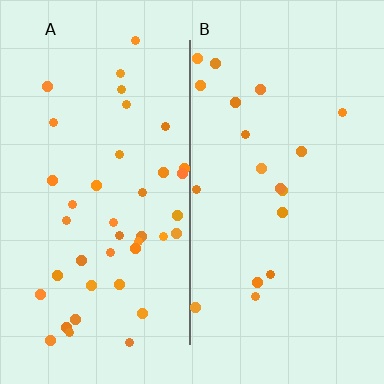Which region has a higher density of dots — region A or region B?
A (the left).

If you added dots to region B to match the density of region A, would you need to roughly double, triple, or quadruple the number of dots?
Approximately double.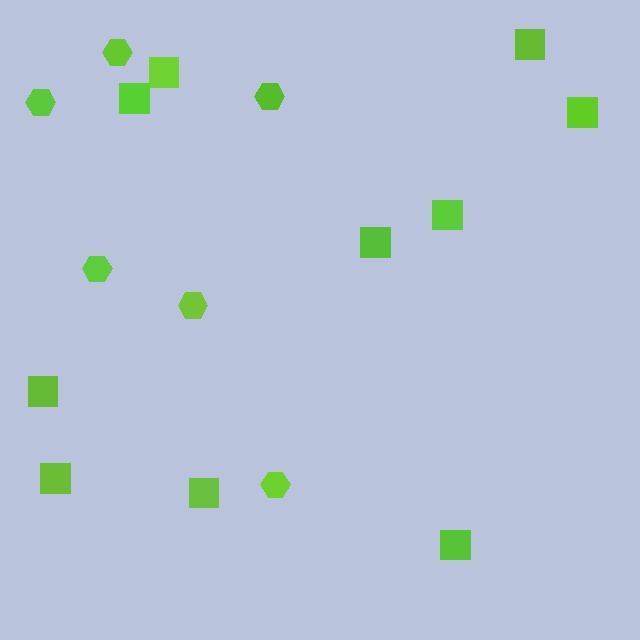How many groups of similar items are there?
There are 2 groups: one group of hexagons (6) and one group of squares (10).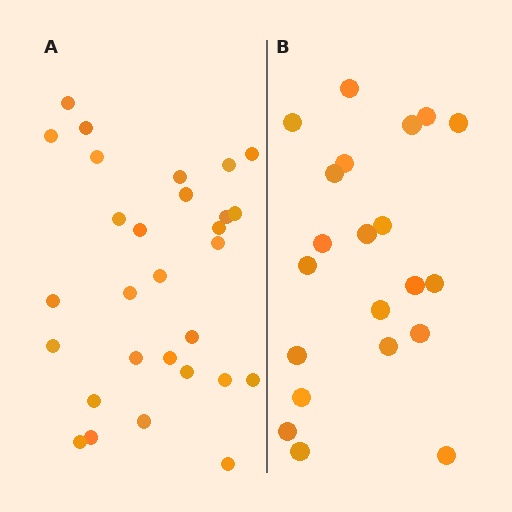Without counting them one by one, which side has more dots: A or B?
Region A (the left region) has more dots.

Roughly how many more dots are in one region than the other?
Region A has roughly 8 or so more dots than region B.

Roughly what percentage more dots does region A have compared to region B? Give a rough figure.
About 40% more.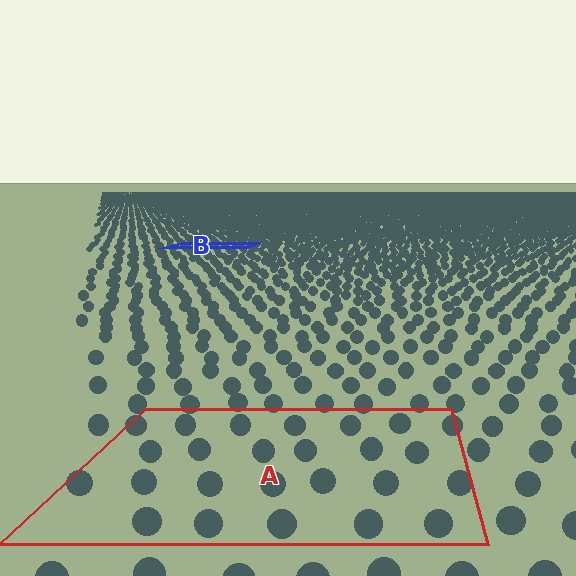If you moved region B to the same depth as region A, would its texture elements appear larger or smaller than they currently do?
They would appear larger. At a closer depth, the same texture elements are projected at a bigger on-screen size.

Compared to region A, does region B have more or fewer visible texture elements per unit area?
Region B has more texture elements per unit area — they are packed more densely because it is farther away.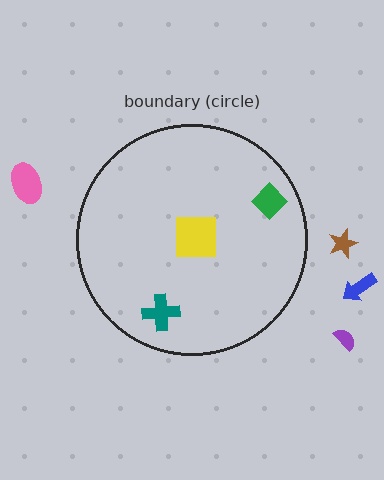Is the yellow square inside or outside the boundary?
Inside.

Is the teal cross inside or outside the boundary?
Inside.